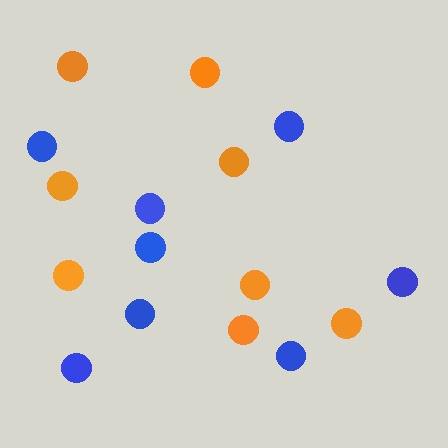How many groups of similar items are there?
There are 2 groups: one group of orange circles (8) and one group of blue circles (8).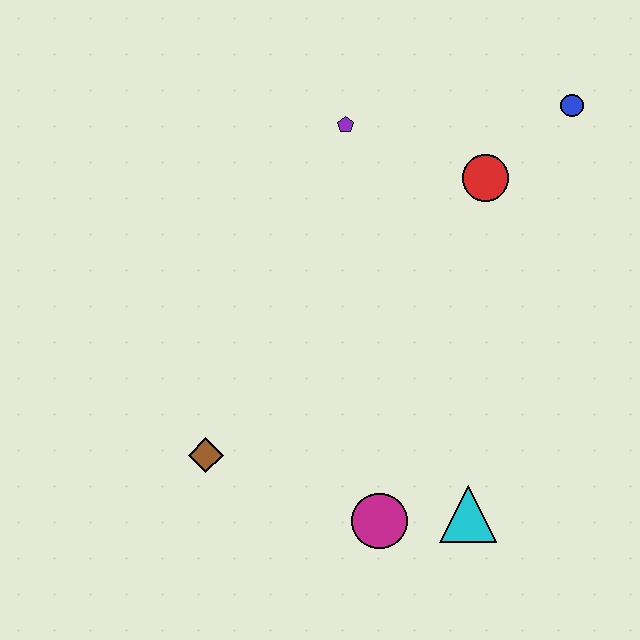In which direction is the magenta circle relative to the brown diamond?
The magenta circle is to the right of the brown diamond.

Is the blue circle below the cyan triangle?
No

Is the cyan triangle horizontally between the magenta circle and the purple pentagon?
No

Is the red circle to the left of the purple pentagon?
No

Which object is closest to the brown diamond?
The magenta circle is closest to the brown diamond.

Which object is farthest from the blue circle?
The brown diamond is farthest from the blue circle.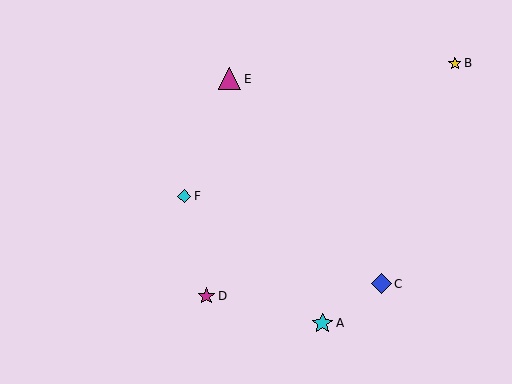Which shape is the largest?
The magenta triangle (labeled E) is the largest.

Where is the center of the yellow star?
The center of the yellow star is at (455, 63).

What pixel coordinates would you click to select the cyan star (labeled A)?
Click at (322, 323) to select the cyan star A.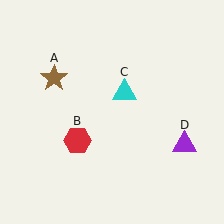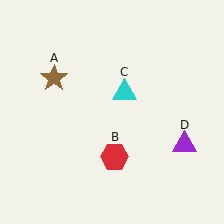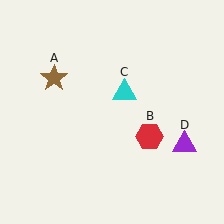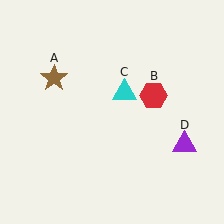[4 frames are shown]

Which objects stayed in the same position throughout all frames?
Brown star (object A) and cyan triangle (object C) and purple triangle (object D) remained stationary.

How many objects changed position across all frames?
1 object changed position: red hexagon (object B).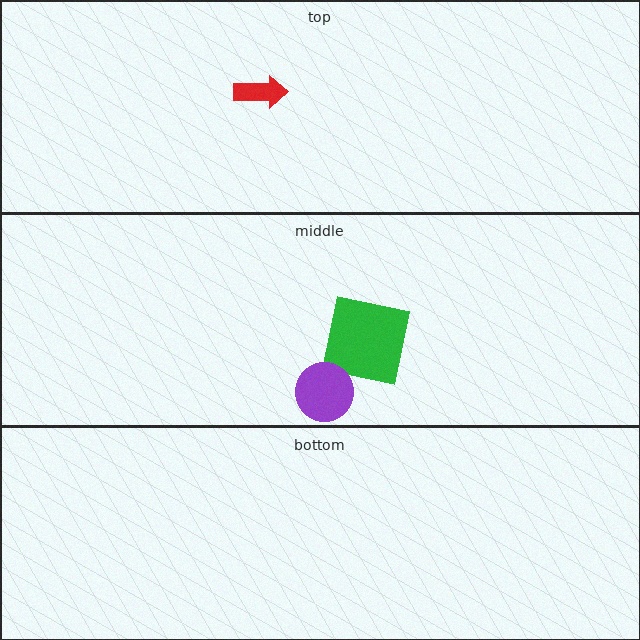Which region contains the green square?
The middle region.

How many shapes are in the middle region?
2.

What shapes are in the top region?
The red arrow.